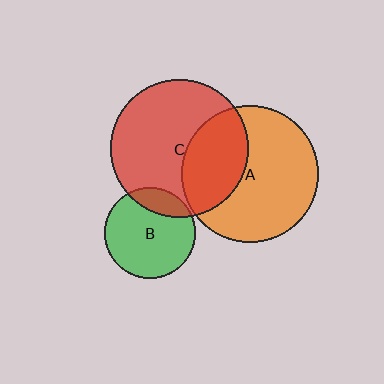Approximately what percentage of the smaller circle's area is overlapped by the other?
Approximately 20%.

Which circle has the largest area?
Circle C (red).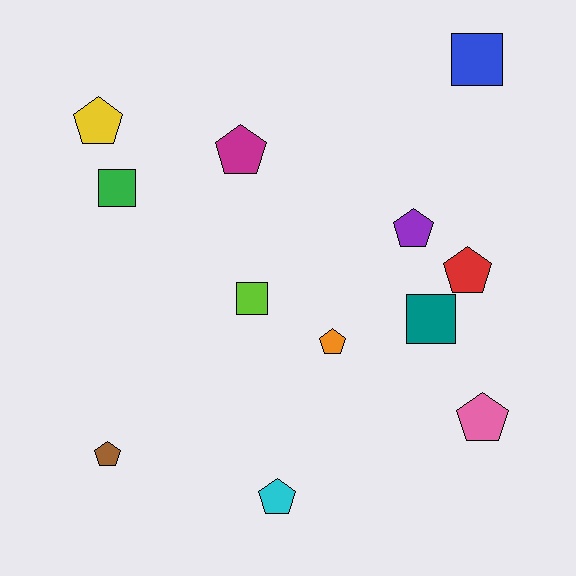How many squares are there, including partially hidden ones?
There are 4 squares.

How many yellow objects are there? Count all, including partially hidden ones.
There is 1 yellow object.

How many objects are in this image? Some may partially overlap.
There are 12 objects.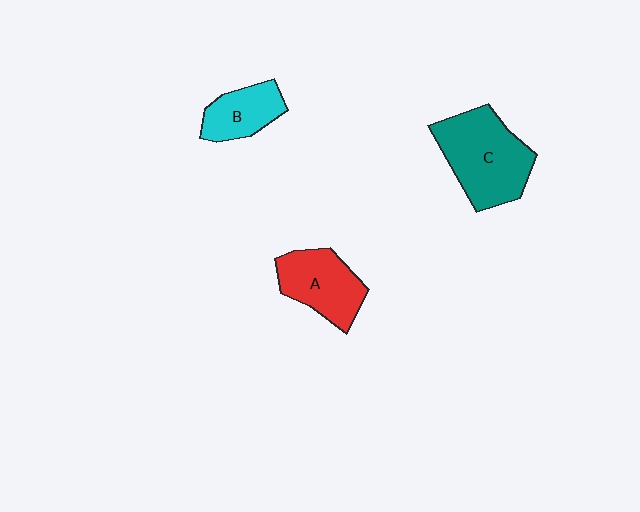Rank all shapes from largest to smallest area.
From largest to smallest: C (teal), A (red), B (cyan).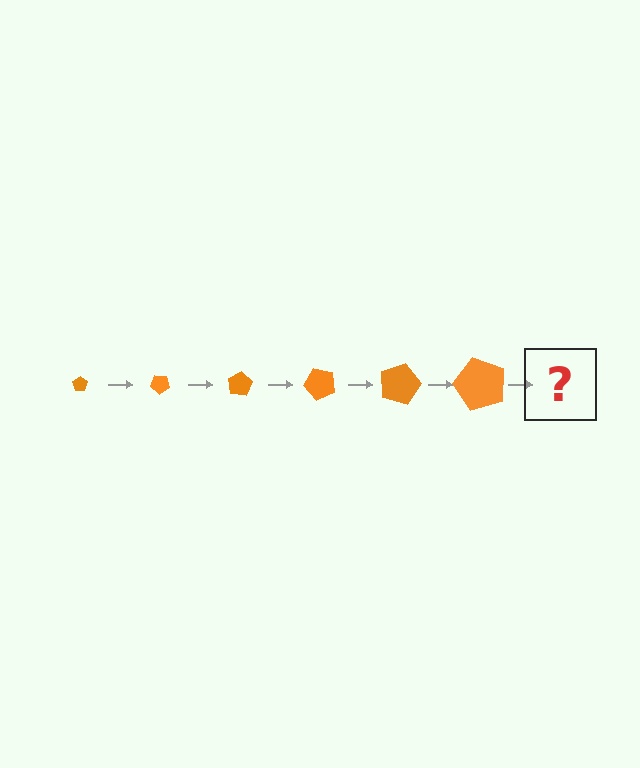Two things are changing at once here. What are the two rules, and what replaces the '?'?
The two rules are that the pentagon grows larger each step and it rotates 40 degrees each step. The '?' should be a pentagon, larger than the previous one and rotated 240 degrees from the start.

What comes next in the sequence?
The next element should be a pentagon, larger than the previous one and rotated 240 degrees from the start.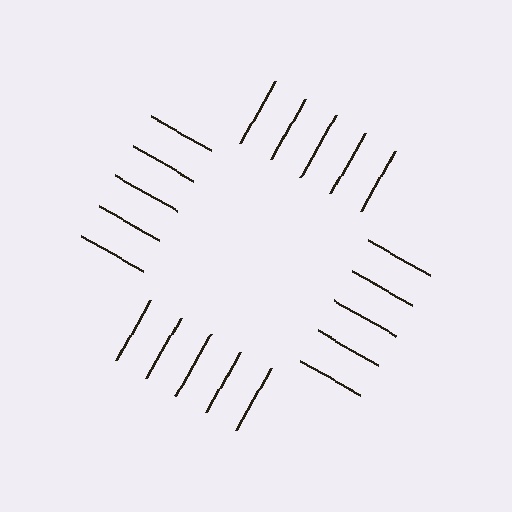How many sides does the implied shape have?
4 sides — the line-ends trace a square.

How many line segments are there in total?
20 — 5 along each of the 4 edges.